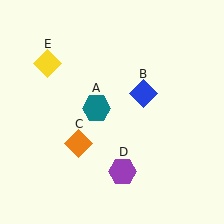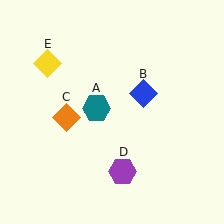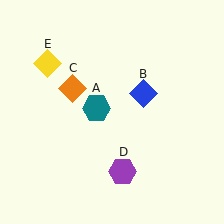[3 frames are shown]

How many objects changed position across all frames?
1 object changed position: orange diamond (object C).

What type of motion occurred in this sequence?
The orange diamond (object C) rotated clockwise around the center of the scene.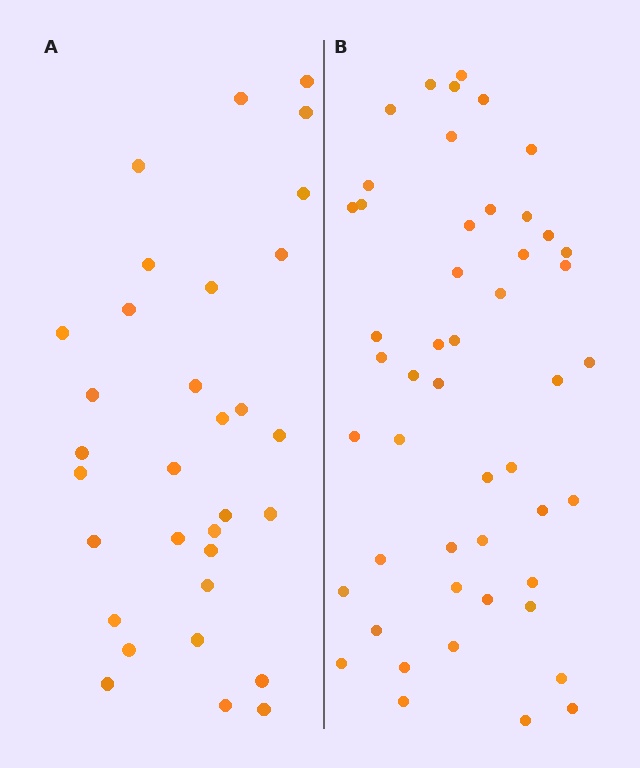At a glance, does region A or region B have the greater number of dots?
Region B (the right region) has more dots.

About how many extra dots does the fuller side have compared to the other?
Region B has approximately 15 more dots than region A.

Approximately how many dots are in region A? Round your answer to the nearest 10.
About 30 dots. (The exact count is 32, which rounds to 30.)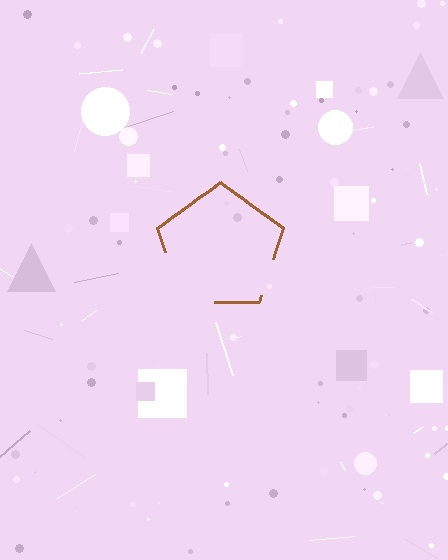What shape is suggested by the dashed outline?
The dashed outline suggests a pentagon.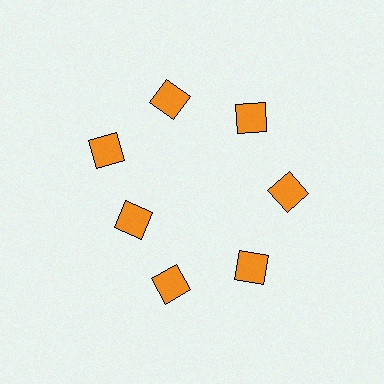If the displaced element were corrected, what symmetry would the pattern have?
It would have 7-fold rotational symmetry — the pattern would map onto itself every 51 degrees.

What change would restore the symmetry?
The symmetry would be restored by moving it outward, back onto the ring so that all 7 squares sit at equal angles and equal distance from the center.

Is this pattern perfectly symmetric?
No. The 7 orange squares are arranged in a ring, but one element near the 8 o'clock position is pulled inward toward the center, breaking the 7-fold rotational symmetry.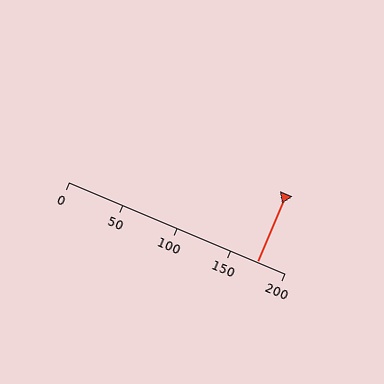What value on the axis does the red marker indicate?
The marker indicates approximately 175.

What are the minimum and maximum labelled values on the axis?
The axis runs from 0 to 200.